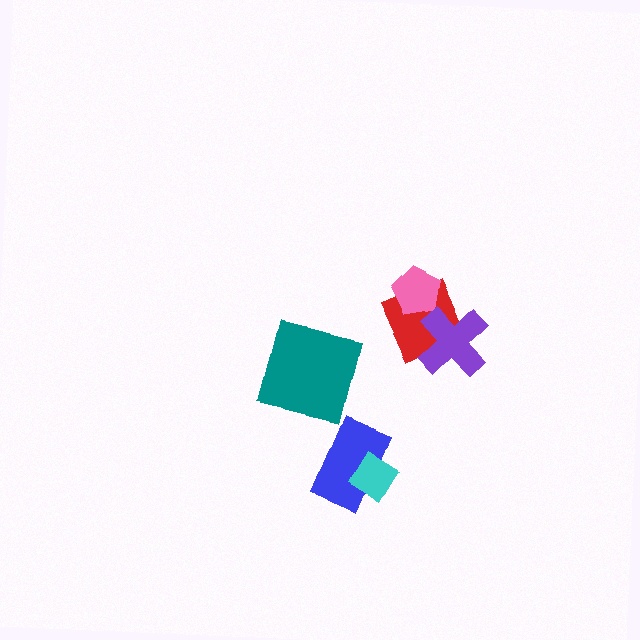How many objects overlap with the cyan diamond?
1 object overlaps with the cyan diamond.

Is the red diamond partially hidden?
Yes, it is partially covered by another shape.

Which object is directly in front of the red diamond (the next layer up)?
The pink pentagon is directly in front of the red diamond.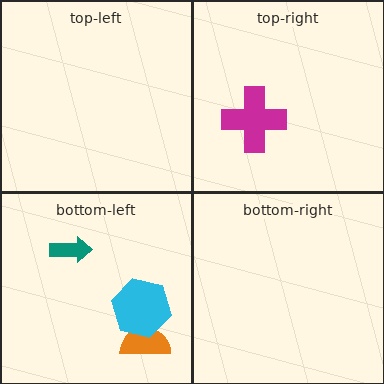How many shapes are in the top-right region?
1.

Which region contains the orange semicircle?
The bottom-left region.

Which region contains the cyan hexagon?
The bottom-left region.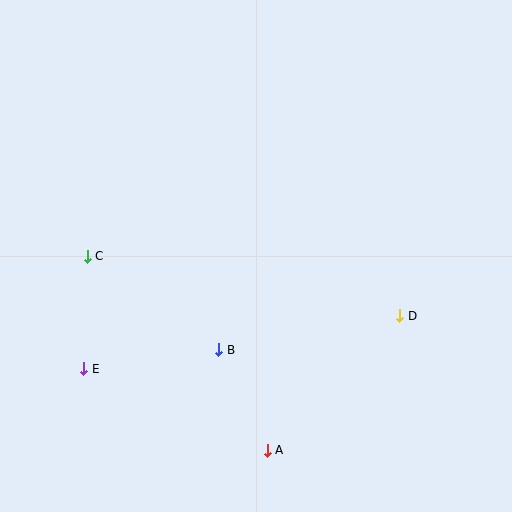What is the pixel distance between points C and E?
The distance between C and E is 113 pixels.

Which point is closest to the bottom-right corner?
Point D is closest to the bottom-right corner.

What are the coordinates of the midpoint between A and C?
The midpoint between A and C is at (177, 353).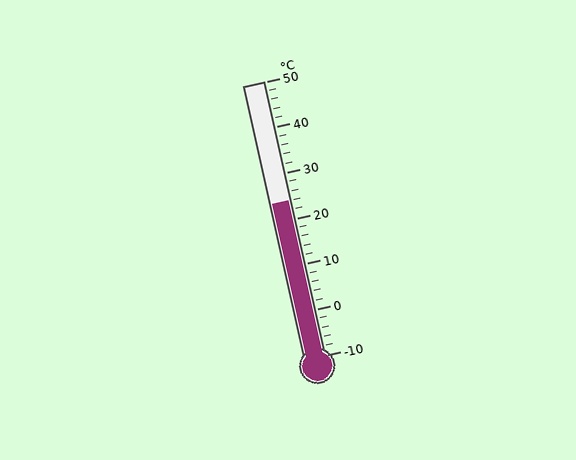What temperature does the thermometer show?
The thermometer shows approximately 24°C.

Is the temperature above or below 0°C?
The temperature is above 0°C.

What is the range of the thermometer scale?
The thermometer scale ranges from -10°C to 50°C.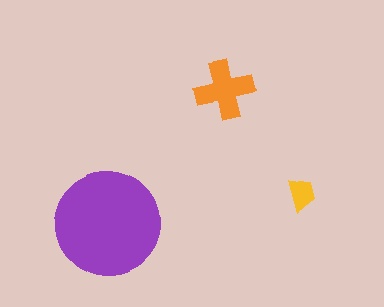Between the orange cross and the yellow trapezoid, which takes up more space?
The orange cross.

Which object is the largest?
The purple circle.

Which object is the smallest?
The yellow trapezoid.